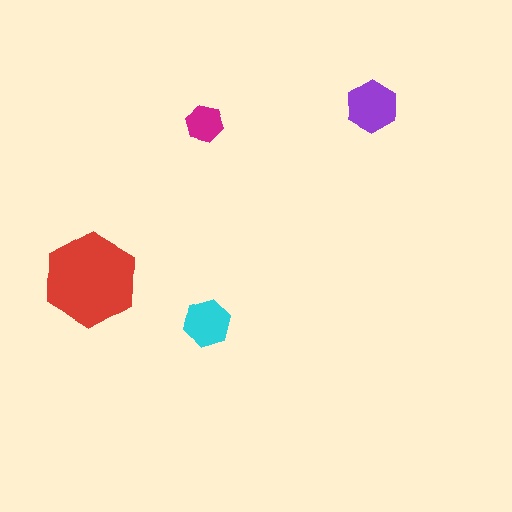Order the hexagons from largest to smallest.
the red one, the purple one, the cyan one, the magenta one.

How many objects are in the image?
There are 4 objects in the image.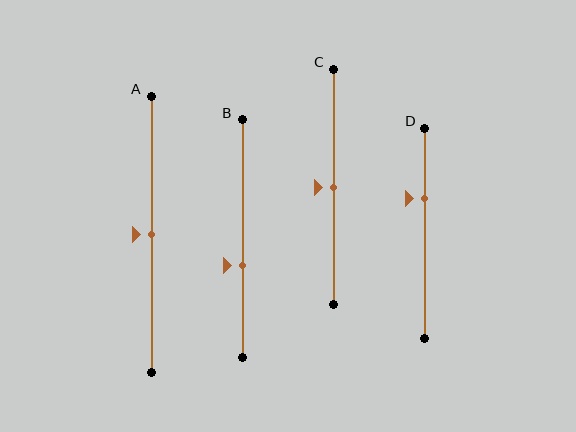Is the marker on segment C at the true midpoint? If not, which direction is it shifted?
Yes, the marker on segment C is at the true midpoint.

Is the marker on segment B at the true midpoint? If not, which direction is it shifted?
No, the marker on segment B is shifted downward by about 11% of the segment length.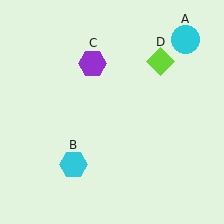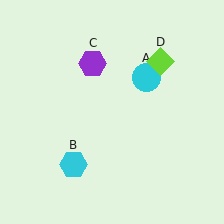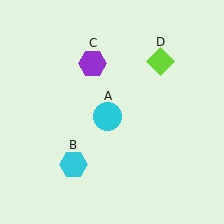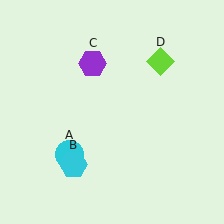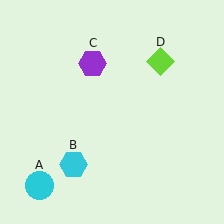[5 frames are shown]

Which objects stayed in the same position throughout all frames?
Cyan hexagon (object B) and purple hexagon (object C) and lime diamond (object D) remained stationary.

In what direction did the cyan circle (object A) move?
The cyan circle (object A) moved down and to the left.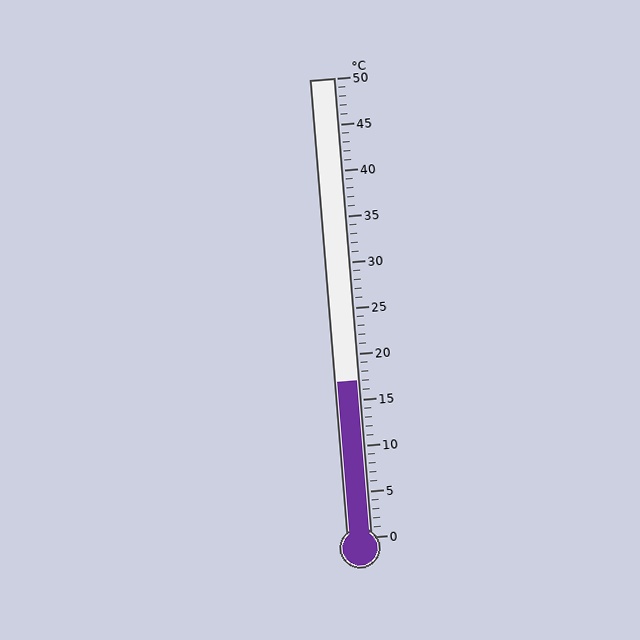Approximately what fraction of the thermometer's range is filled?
The thermometer is filled to approximately 35% of its range.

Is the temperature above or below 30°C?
The temperature is below 30°C.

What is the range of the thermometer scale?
The thermometer scale ranges from 0°C to 50°C.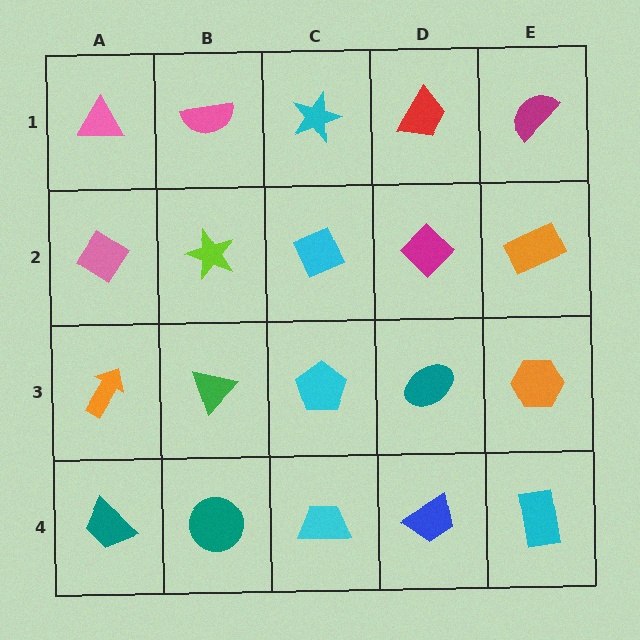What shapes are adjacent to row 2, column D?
A red trapezoid (row 1, column D), a teal ellipse (row 3, column D), a cyan diamond (row 2, column C), an orange rectangle (row 2, column E).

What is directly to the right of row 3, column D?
An orange hexagon.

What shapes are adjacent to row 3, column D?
A magenta diamond (row 2, column D), a blue trapezoid (row 4, column D), a cyan pentagon (row 3, column C), an orange hexagon (row 3, column E).